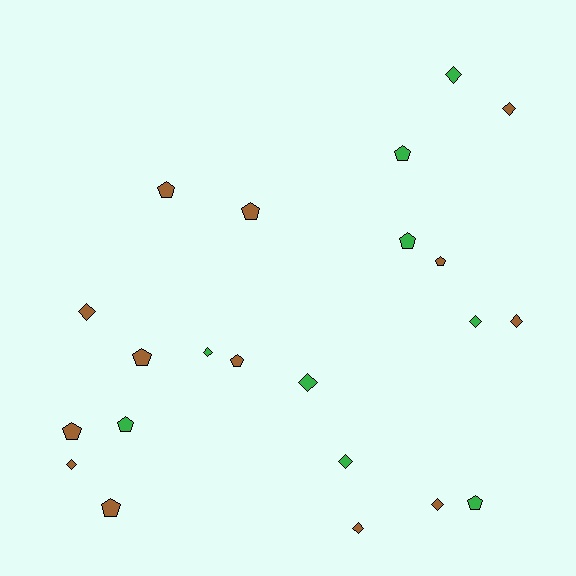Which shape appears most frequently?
Diamond, with 11 objects.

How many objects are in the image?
There are 22 objects.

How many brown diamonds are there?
There are 6 brown diamonds.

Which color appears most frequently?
Brown, with 13 objects.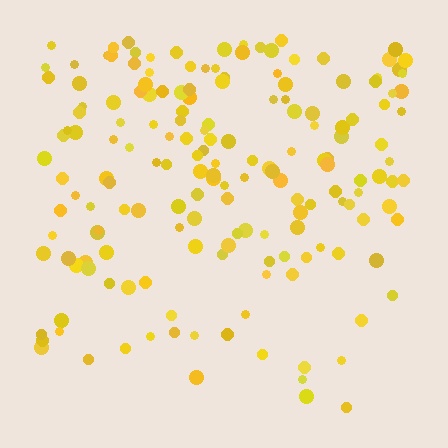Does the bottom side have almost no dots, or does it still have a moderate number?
Still a moderate number, just noticeably fewer than the top.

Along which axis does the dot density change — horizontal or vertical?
Vertical.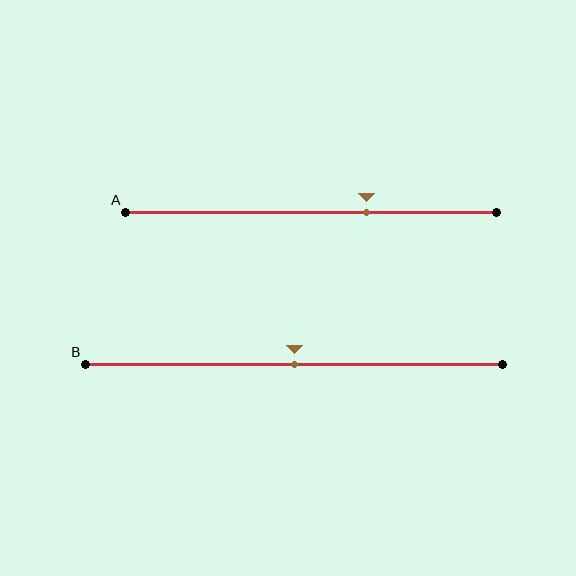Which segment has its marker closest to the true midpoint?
Segment B has its marker closest to the true midpoint.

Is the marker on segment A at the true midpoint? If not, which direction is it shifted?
No, the marker on segment A is shifted to the right by about 15% of the segment length.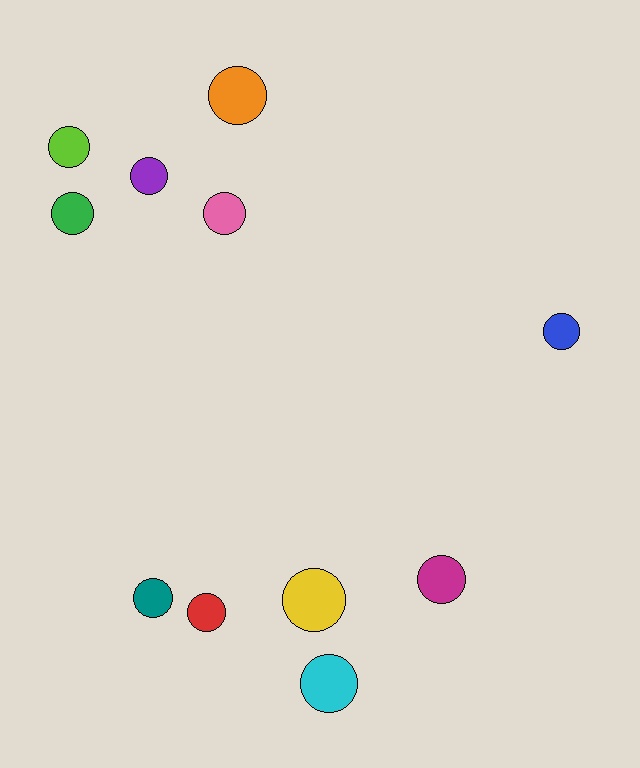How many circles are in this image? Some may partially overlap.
There are 11 circles.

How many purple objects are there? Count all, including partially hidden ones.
There is 1 purple object.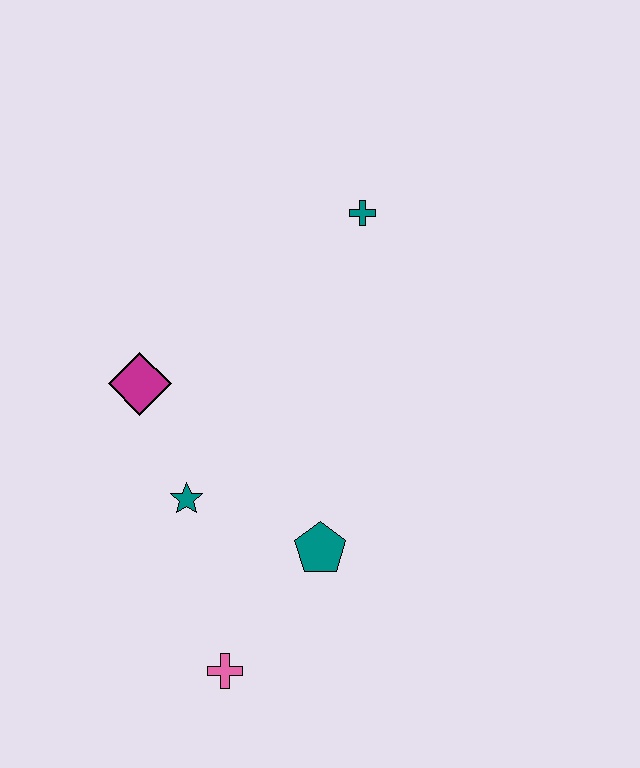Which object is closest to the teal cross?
The magenta diamond is closest to the teal cross.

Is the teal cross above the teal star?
Yes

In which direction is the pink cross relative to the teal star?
The pink cross is below the teal star.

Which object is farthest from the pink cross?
The teal cross is farthest from the pink cross.